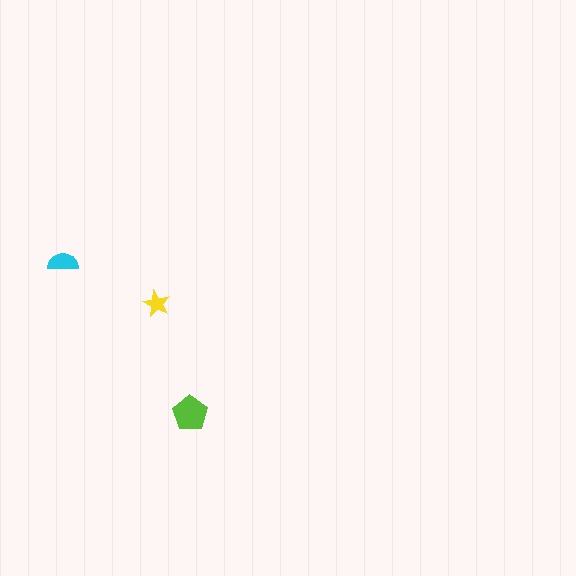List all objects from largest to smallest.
The lime pentagon, the cyan semicircle, the yellow star.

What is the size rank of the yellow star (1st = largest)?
3rd.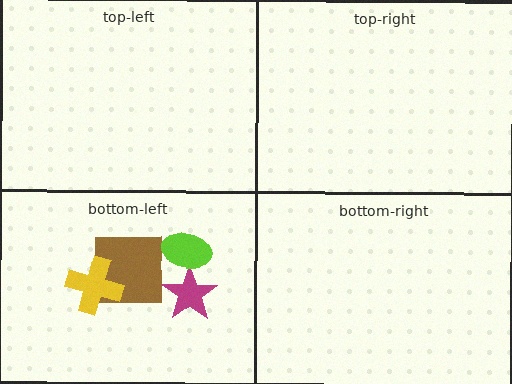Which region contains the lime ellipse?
The bottom-left region.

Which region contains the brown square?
The bottom-left region.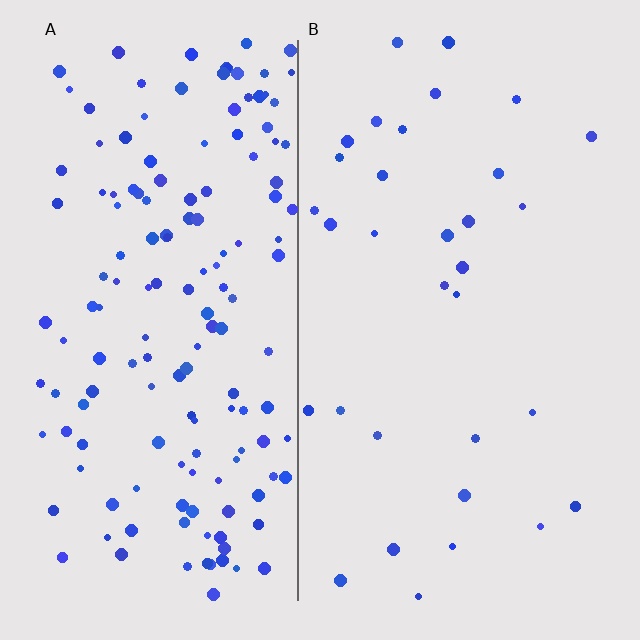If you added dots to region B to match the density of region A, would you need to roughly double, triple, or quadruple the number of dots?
Approximately quadruple.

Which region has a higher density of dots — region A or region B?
A (the left).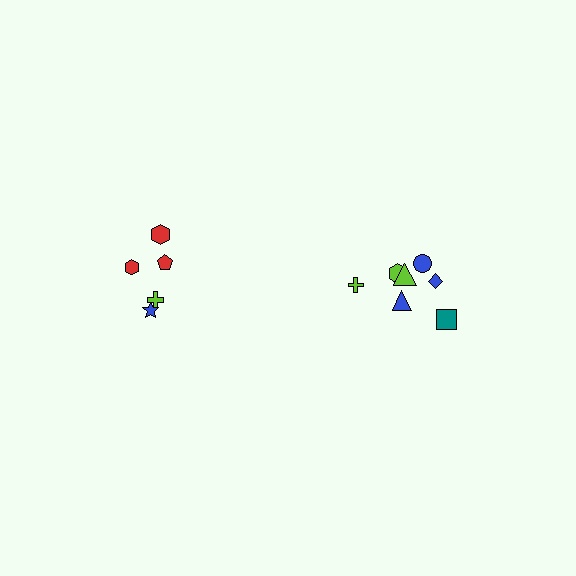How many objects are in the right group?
There are 7 objects.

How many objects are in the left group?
There are 5 objects.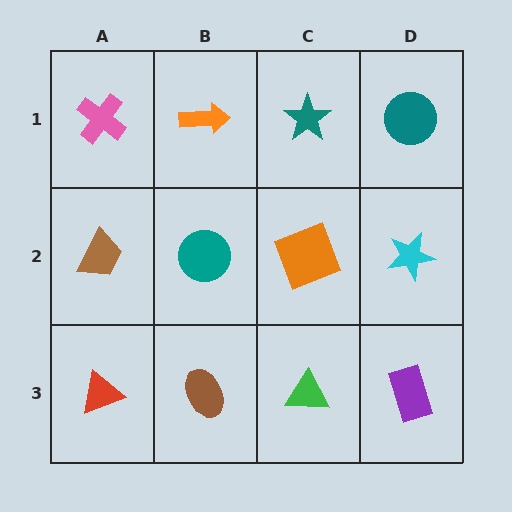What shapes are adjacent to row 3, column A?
A brown trapezoid (row 2, column A), a brown ellipse (row 3, column B).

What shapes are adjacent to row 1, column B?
A teal circle (row 2, column B), a pink cross (row 1, column A), a teal star (row 1, column C).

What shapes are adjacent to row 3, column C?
An orange square (row 2, column C), a brown ellipse (row 3, column B), a purple rectangle (row 3, column D).